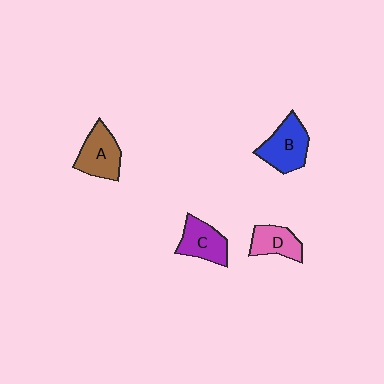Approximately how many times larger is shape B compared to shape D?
Approximately 1.4 times.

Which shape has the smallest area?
Shape D (pink).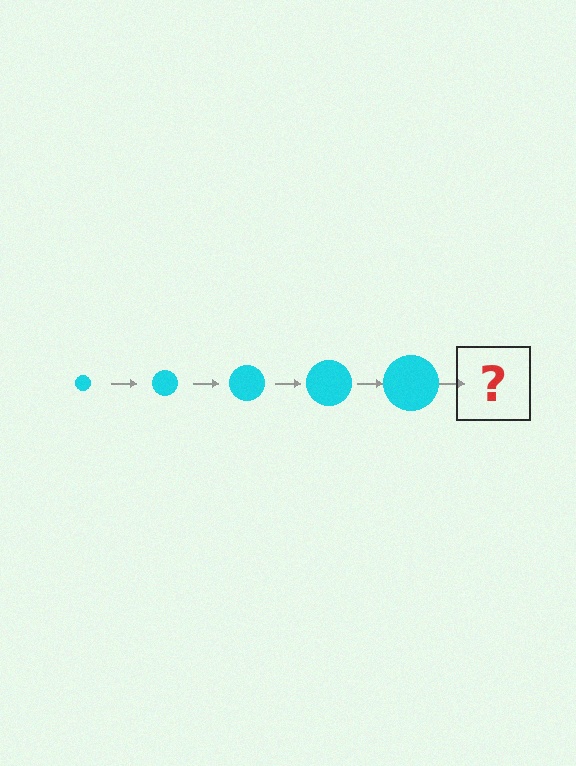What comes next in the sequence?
The next element should be a cyan circle, larger than the previous one.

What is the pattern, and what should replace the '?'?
The pattern is that the circle gets progressively larger each step. The '?' should be a cyan circle, larger than the previous one.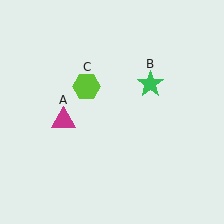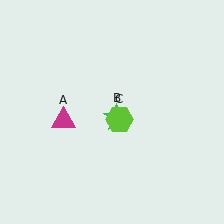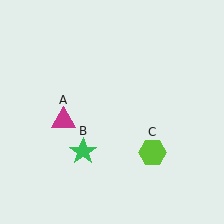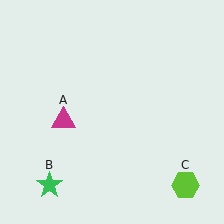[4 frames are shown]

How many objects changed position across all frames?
2 objects changed position: green star (object B), lime hexagon (object C).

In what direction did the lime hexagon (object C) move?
The lime hexagon (object C) moved down and to the right.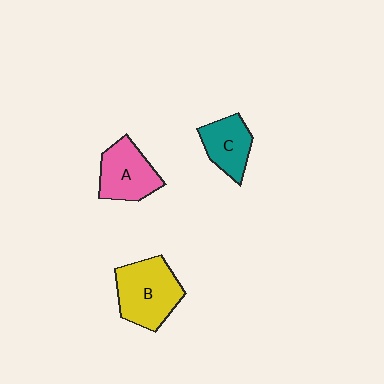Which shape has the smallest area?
Shape C (teal).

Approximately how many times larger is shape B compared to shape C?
Approximately 1.5 times.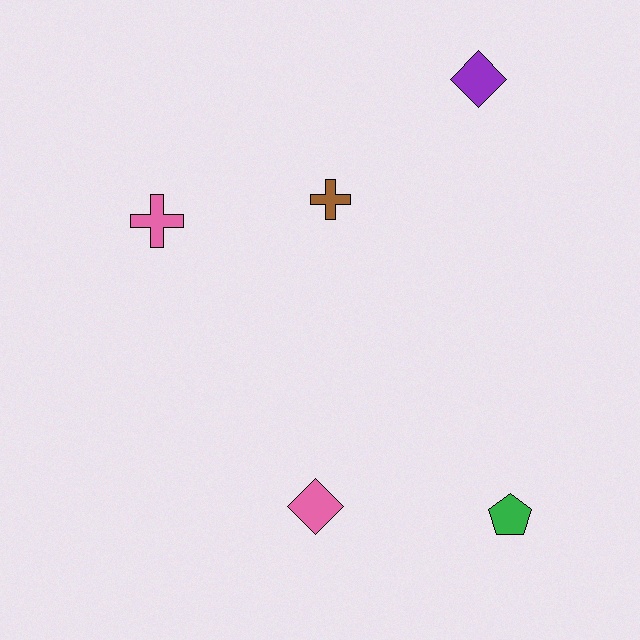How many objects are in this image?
There are 5 objects.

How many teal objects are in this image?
There are no teal objects.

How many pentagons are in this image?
There is 1 pentagon.